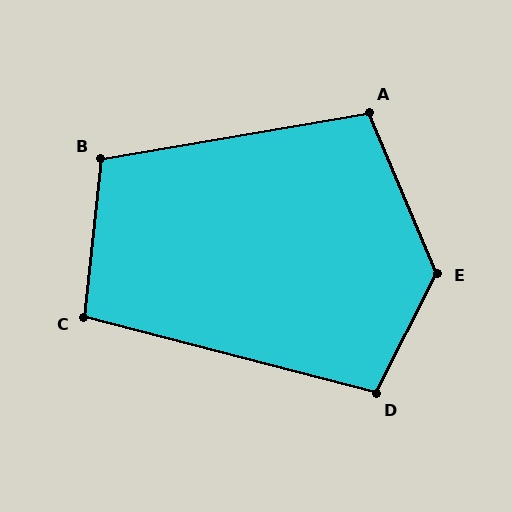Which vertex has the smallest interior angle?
C, at approximately 98 degrees.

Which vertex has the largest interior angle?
E, at approximately 130 degrees.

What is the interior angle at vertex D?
Approximately 103 degrees (obtuse).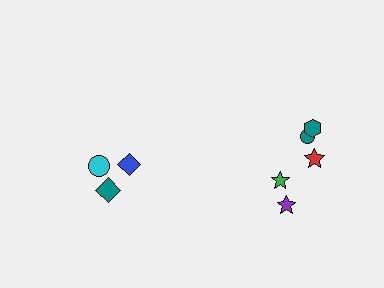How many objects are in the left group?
There are 3 objects.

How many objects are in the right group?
There are 5 objects.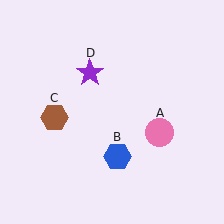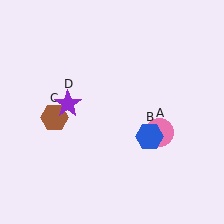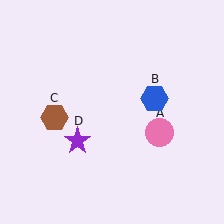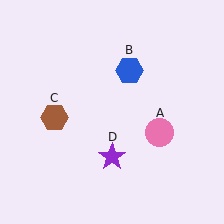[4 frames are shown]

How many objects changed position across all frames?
2 objects changed position: blue hexagon (object B), purple star (object D).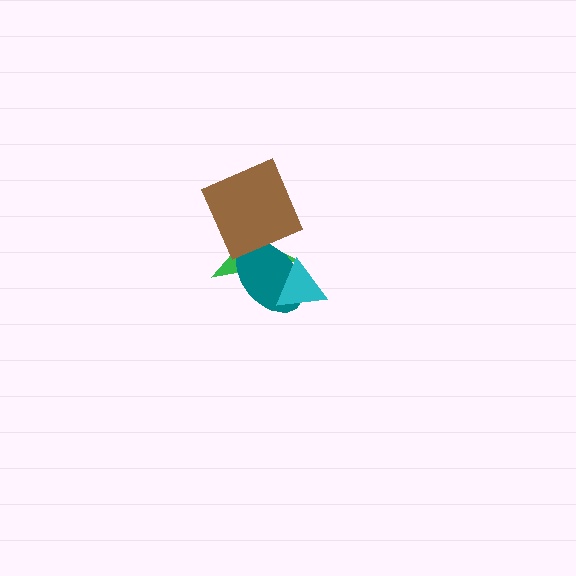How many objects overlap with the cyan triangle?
2 objects overlap with the cyan triangle.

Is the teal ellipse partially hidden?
Yes, it is partially covered by another shape.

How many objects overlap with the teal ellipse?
3 objects overlap with the teal ellipse.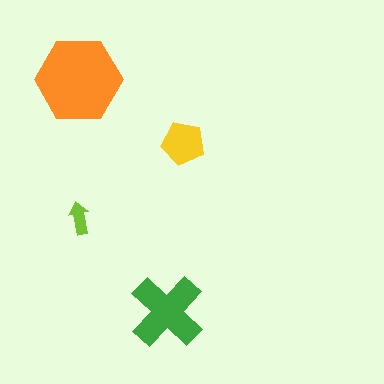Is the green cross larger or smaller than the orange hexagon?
Smaller.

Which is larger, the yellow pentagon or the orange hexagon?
The orange hexagon.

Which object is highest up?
The orange hexagon is topmost.